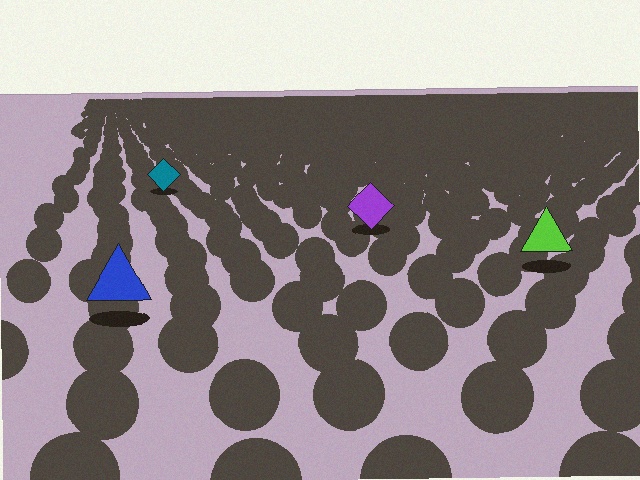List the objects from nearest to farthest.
From nearest to farthest: the blue triangle, the lime triangle, the purple diamond, the teal diamond.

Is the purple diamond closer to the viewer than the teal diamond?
Yes. The purple diamond is closer — you can tell from the texture gradient: the ground texture is coarser near it.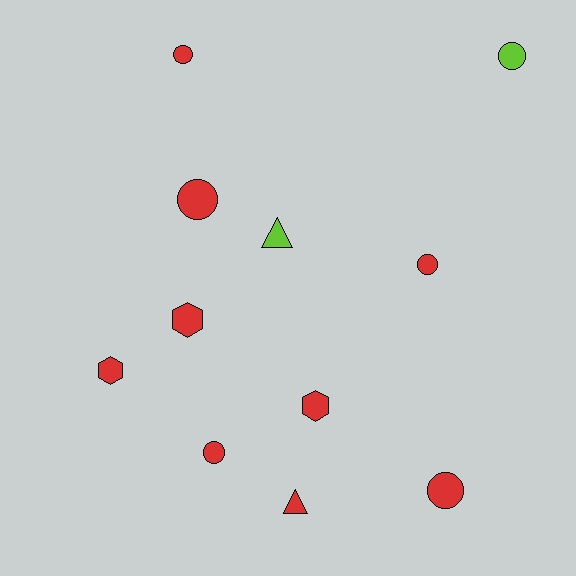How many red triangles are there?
There is 1 red triangle.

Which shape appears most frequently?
Circle, with 6 objects.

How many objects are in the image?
There are 11 objects.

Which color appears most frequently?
Red, with 9 objects.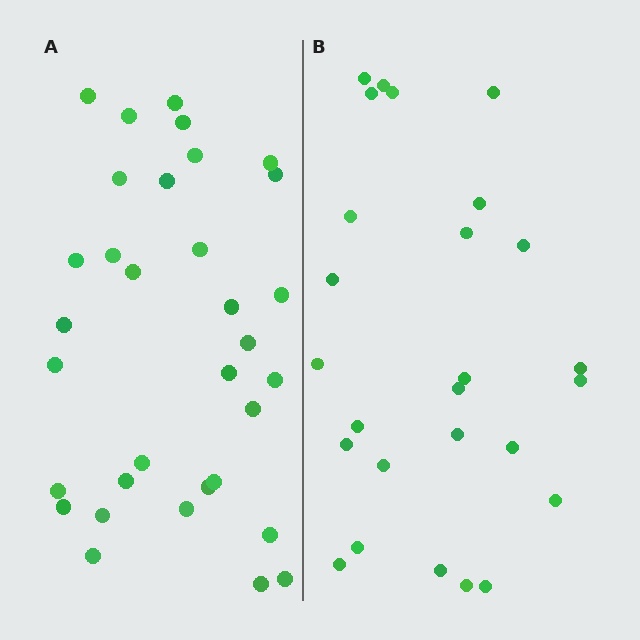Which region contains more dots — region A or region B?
Region A (the left region) has more dots.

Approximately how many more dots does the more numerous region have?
Region A has roughly 8 or so more dots than region B.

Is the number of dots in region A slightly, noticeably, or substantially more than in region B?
Region A has noticeably more, but not dramatically so. The ratio is roughly 1.3 to 1.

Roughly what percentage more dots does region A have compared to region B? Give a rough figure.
About 25% more.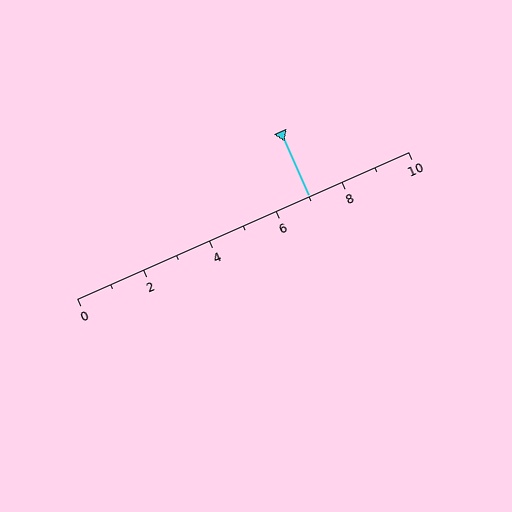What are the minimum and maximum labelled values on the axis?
The axis runs from 0 to 10.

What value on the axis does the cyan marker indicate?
The marker indicates approximately 7.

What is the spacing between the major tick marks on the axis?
The major ticks are spaced 2 apart.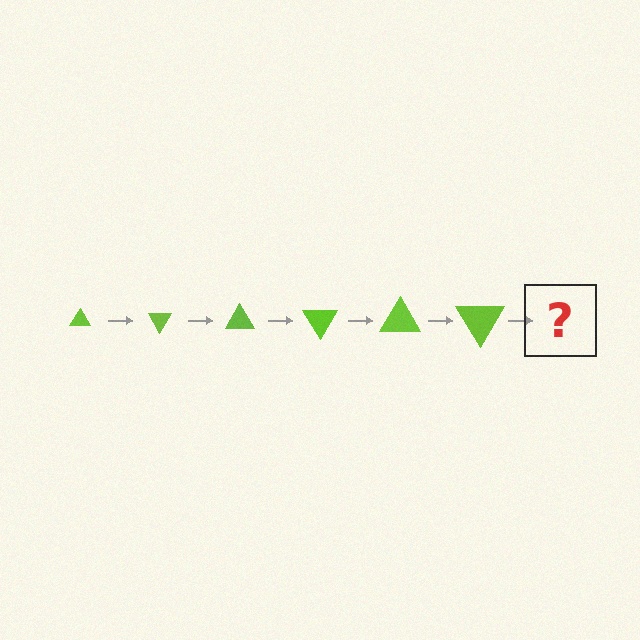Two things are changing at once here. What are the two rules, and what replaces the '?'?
The two rules are that the triangle grows larger each step and it rotates 60 degrees each step. The '?' should be a triangle, larger than the previous one and rotated 360 degrees from the start.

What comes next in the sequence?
The next element should be a triangle, larger than the previous one and rotated 360 degrees from the start.